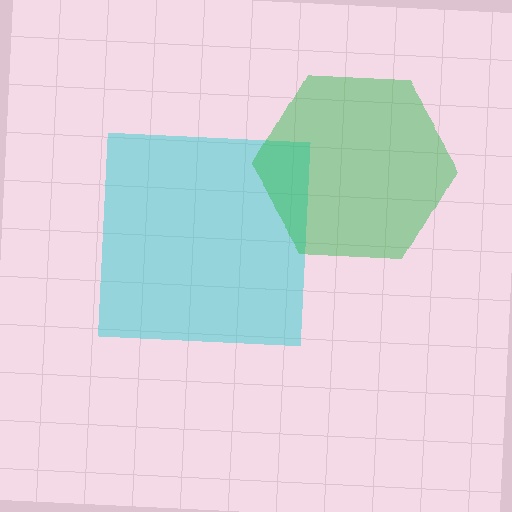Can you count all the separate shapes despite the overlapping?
Yes, there are 2 separate shapes.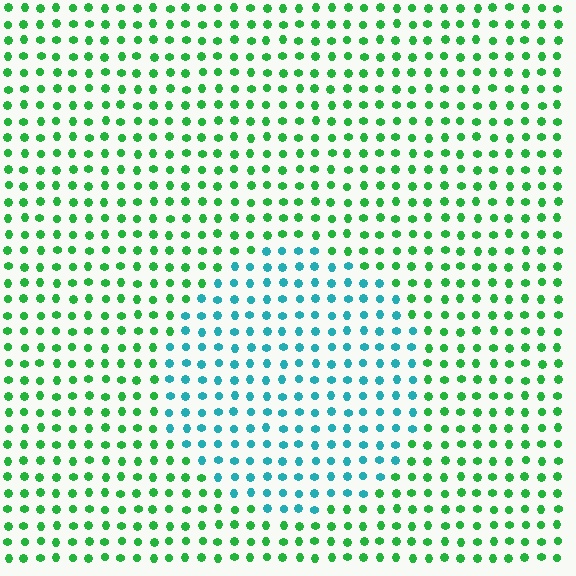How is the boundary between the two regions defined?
The boundary is defined purely by a slight shift in hue (about 53 degrees). Spacing, size, and orientation are identical on both sides.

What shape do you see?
I see a circle.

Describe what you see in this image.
The image is filled with small green elements in a uniform arrangement. A circle-shaped region is visible where the elements are tinted to a slightly different hue, forming a subtle color boundary.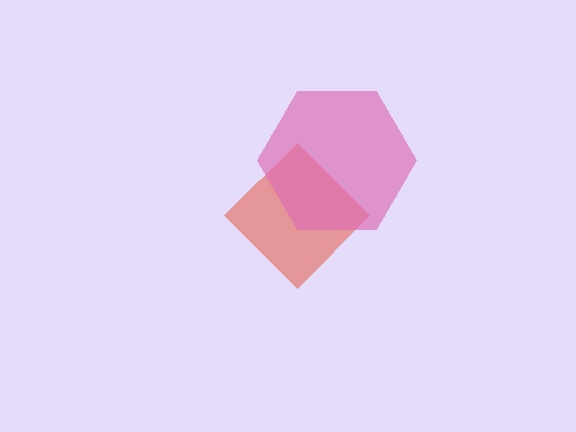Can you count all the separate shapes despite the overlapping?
Yes, there are 2 separate shapes.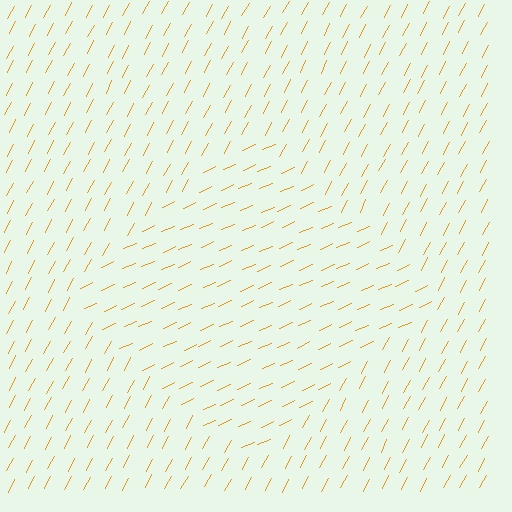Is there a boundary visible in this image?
Yes, there is a texture boundary formed by a change in line orientation.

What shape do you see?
I see a diamond.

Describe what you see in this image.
The image is filled with small orange line segments. A diamond region in the image has lines oriented differently from the surrounding lines, creating a visible texture boundary.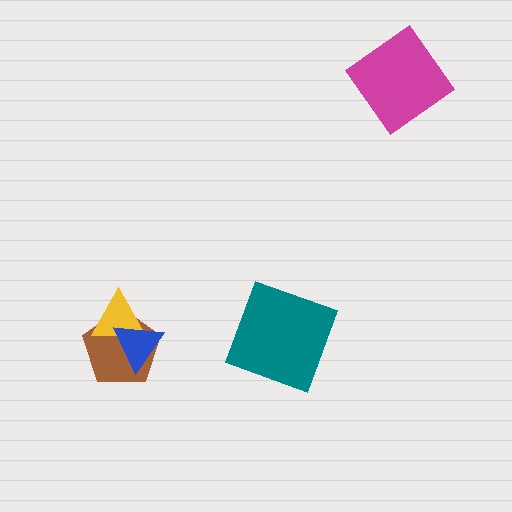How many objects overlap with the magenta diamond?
0 objects overlap with the magenta diamond.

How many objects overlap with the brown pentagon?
2 objects overlap with the brown pentagon.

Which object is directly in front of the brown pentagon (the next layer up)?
The yellow triangle is directly in front of the brown pentagon.